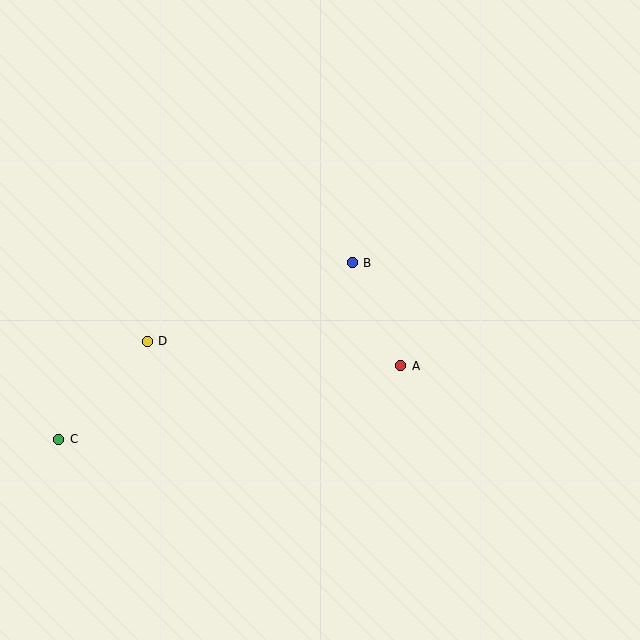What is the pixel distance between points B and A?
The distance between B and A is 114 pixels.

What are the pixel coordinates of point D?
Point D is at (147, 341).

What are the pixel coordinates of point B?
Point B is at (352, 263).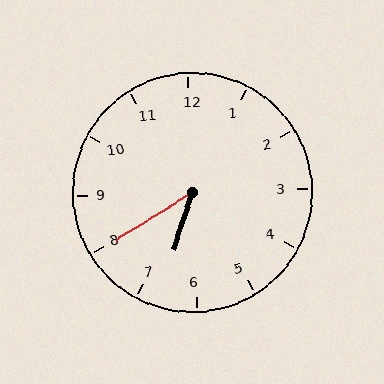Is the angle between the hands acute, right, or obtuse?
It is acute.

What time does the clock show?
6:40.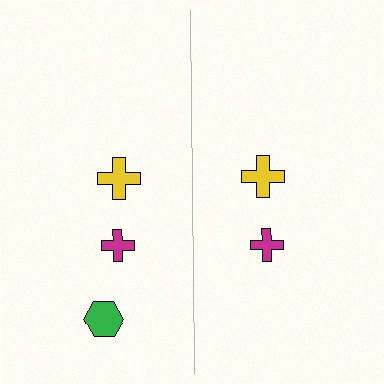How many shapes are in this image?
There are 5 shapes in this image.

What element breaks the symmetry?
A green hexagon is missing from the right side.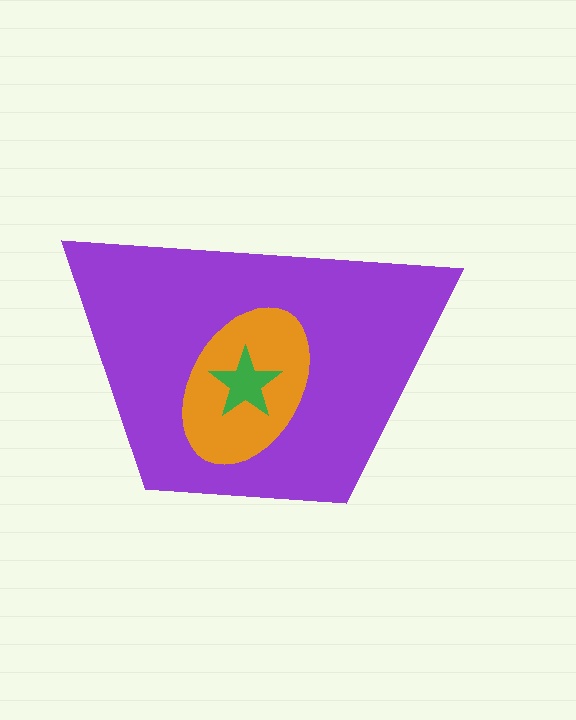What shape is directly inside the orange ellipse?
The green star.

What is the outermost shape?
The purple trapezoid.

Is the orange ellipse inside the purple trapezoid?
Yes.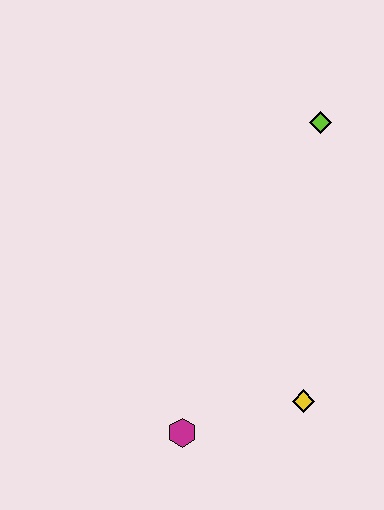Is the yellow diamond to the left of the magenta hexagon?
No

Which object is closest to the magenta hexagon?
The yellow diamond is closest to the magenta hexagon.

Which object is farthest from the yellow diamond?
The lime diamond is farthest from the yellow diamond.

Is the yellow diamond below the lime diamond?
Yes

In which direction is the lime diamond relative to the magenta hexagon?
The lime diamond is above the magenta hexagon.